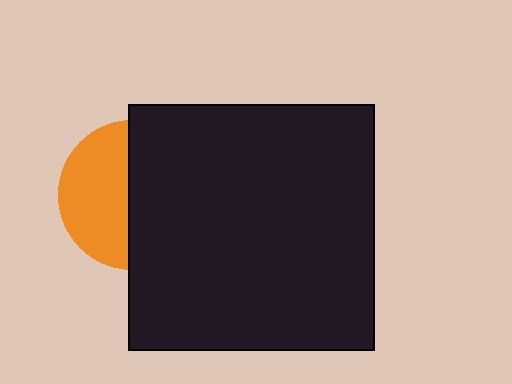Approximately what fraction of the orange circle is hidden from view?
Roughly 54% of the orange circle is hidden behind the black square.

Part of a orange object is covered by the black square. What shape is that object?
It is a circle.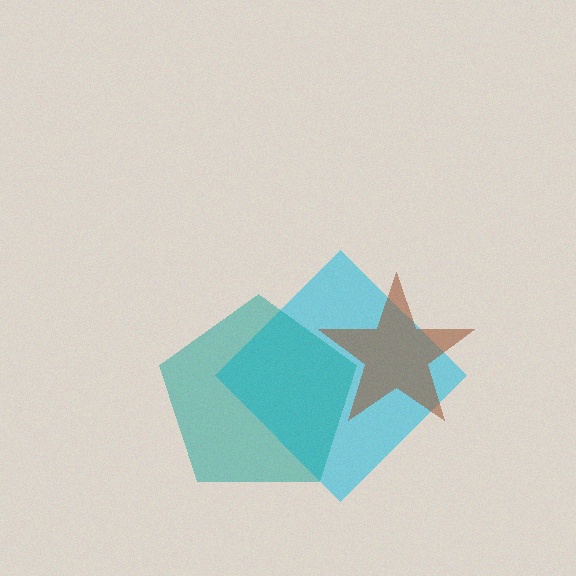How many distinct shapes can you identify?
There are 3 distinct shapes: a cyan diamond, a teal pentagon, a brown star.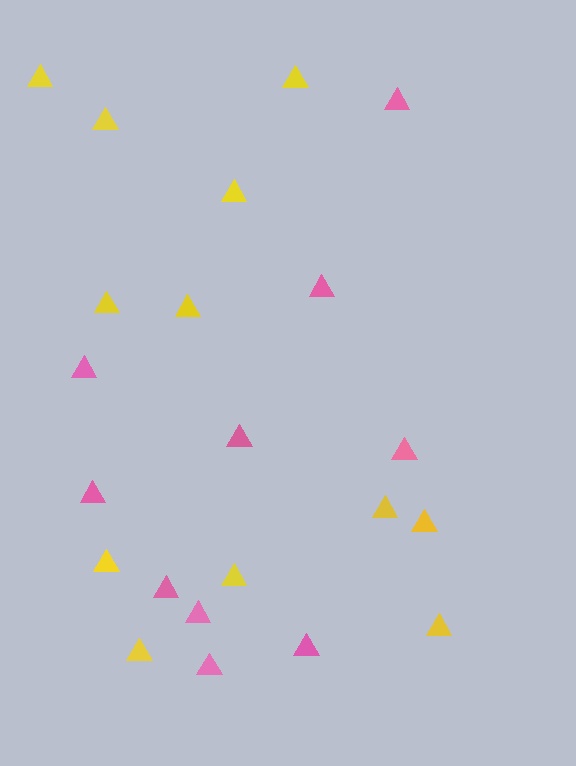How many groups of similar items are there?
There are 2 groups: one group of pink triangles (10) and one group of yellow triangles (12).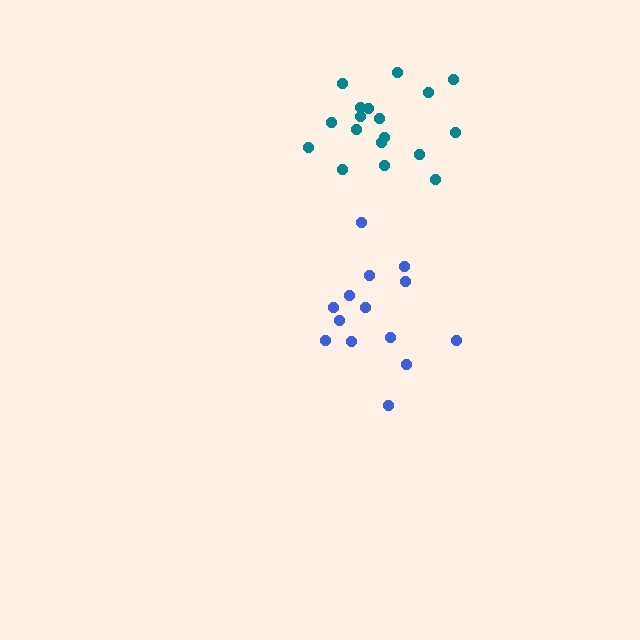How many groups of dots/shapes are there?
There are 2 groups.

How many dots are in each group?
Group 1: 14 dots, Group 2: 18 dots (32 total).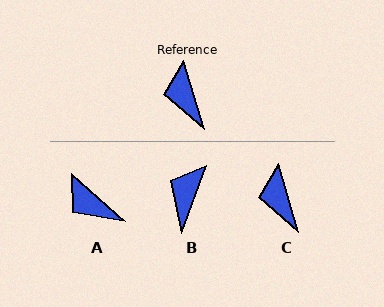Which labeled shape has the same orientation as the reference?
C.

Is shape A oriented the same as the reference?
No, it is off by about 32 degrees.